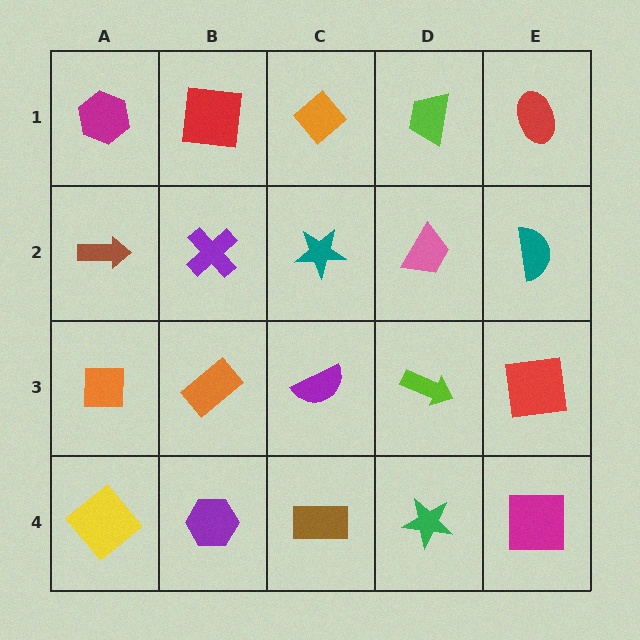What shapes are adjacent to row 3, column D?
A pink trapezoid (row 2, column D), a green star (row 4, column D), a purple semicircle (row 3, column C), a red square (row 3, column E).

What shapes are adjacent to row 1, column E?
A teal semicircle (row 2, column E), a lime trapezoid (row 1, column D).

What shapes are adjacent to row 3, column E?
A teal semicircle (row 2, column E), a magenta square (row 4, column E), a lime arrow (row 3, column D).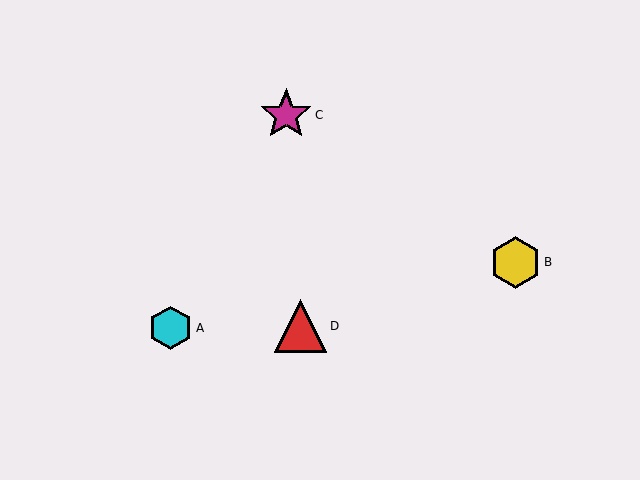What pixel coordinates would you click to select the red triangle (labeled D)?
Click at (301, 326) to select the red triangle D.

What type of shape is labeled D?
Shape D is a red triangle.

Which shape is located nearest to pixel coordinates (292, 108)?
The magenta star (labeled C) at (286, 115) is nearest to that location.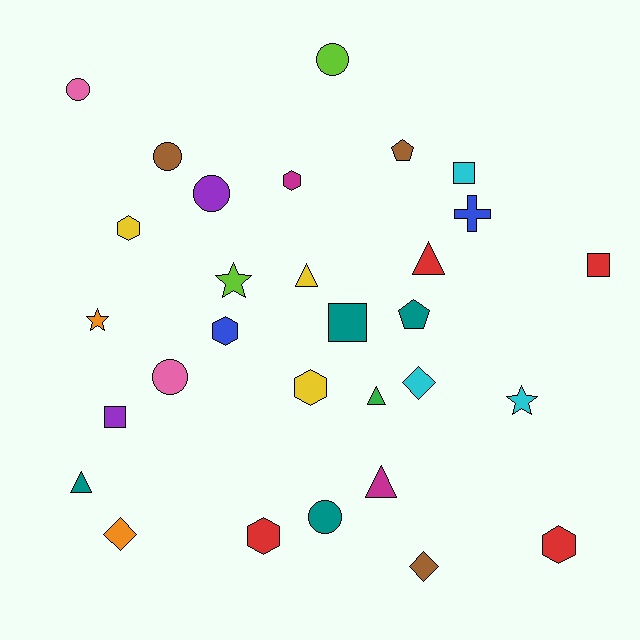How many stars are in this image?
There are 3 stars.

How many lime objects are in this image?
There are 2 lime objects.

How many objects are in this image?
There are 30 objects.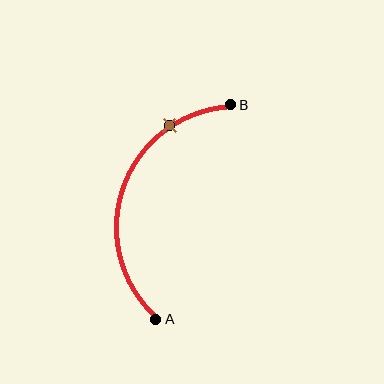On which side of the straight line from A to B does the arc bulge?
The arc bulges to the left of the straight line connecting A and B.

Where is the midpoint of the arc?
The arc midpoint is the point on the curve farthest from the straight line joining A and B. It sits to the left of that line.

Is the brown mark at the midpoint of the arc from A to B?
No. The brown mark lies on the arc but is closer to endpoint B. The arc midpoint would be at the point on the curve equidistant along the arc from both A and B.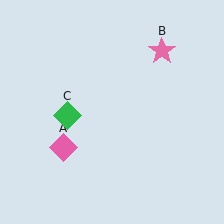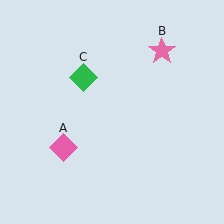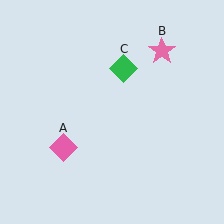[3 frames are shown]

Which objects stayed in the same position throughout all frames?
Pink diamond (object A) and pink star (object B) remained stationary.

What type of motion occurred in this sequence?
The green diamond (object C) rotated clockwise around the center of the scene.